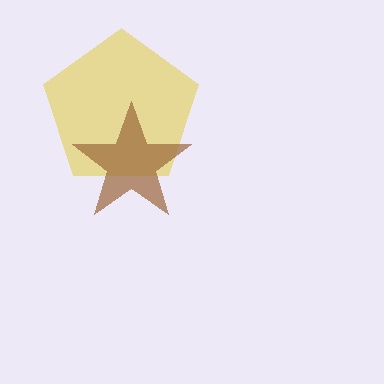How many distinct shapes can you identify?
There are 2 distinct shapes: a yellow pentagon, a brown star.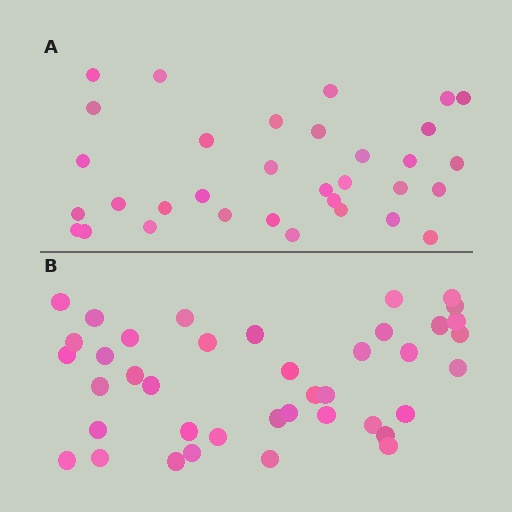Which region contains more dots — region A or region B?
Region B (the bottom region) has more dots.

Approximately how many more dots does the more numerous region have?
Region B has roughly 8 or so more dots than region A.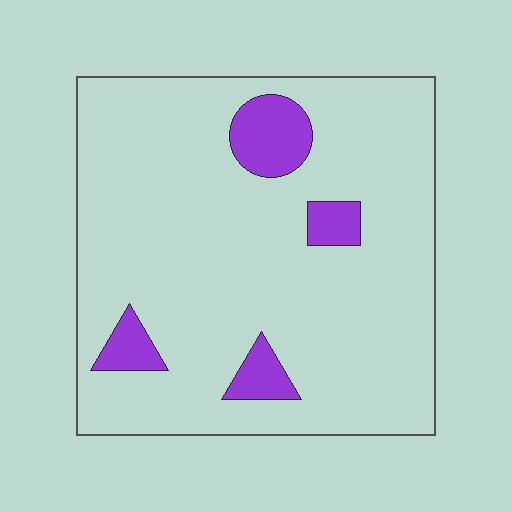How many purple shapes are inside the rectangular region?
4.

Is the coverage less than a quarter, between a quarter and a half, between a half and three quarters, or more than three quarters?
Less than a quarter.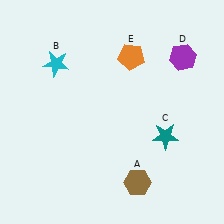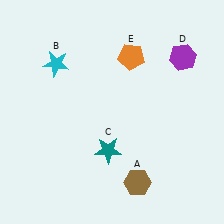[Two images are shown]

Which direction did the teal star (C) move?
The teal star (C) moved left.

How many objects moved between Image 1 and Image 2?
1 object moved between the two images.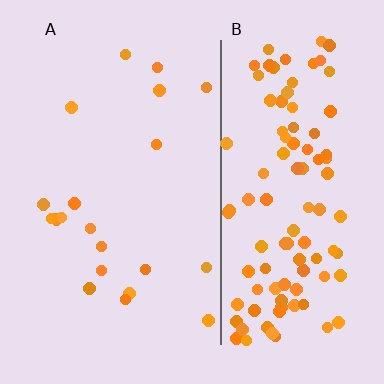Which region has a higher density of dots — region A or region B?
B (the right).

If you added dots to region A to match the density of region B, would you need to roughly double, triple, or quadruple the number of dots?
Approximately quadruple.